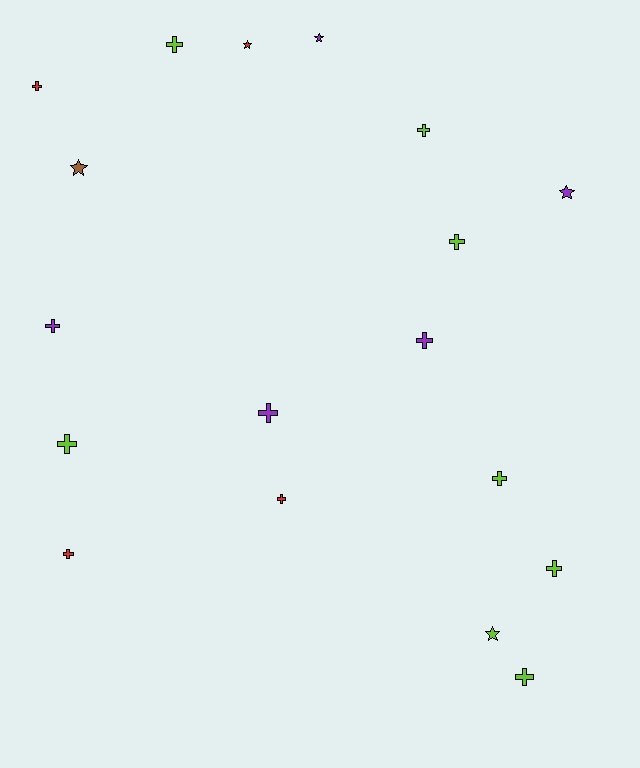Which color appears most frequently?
Lime, with 8 objects.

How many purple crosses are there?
There are 3 purple crosses.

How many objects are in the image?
There are 18 objects.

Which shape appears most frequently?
Cross, with 13 objects.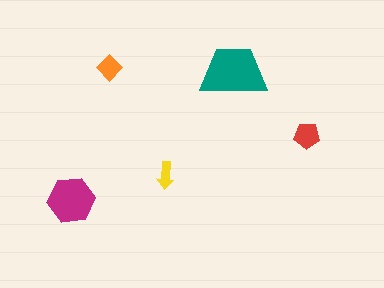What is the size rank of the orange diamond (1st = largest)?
4th.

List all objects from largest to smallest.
The teal trapezoid, the magenta hexagon, the red pentagon, the orange diamond, the yellow arrow.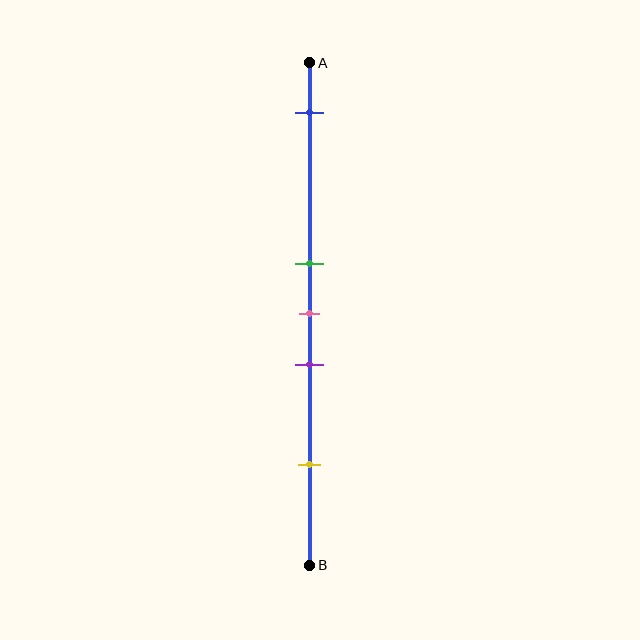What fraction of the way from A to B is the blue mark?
The blue mark is approximately 10% (0.1) of the way from A to B.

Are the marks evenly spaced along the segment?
No, the marks are not evenly spaced.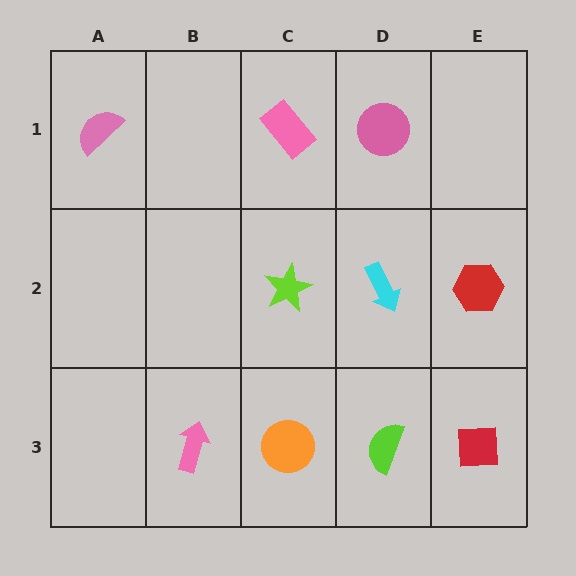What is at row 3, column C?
An orange circle.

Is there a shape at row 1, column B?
No, that cell is empty.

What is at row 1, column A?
A pink semicircle.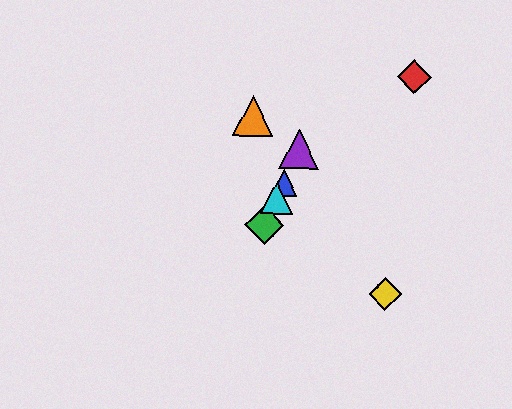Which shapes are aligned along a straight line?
The blue triangle, the green diamond, the purple triangle, the cyan triangle are aligned along a straight line.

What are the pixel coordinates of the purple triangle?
The purple triangle is at (299, 149).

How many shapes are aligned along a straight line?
4 shapes (the blue triangle, the green diamond, the purple triangle, the cyan triangle) are aligned along a straight line.